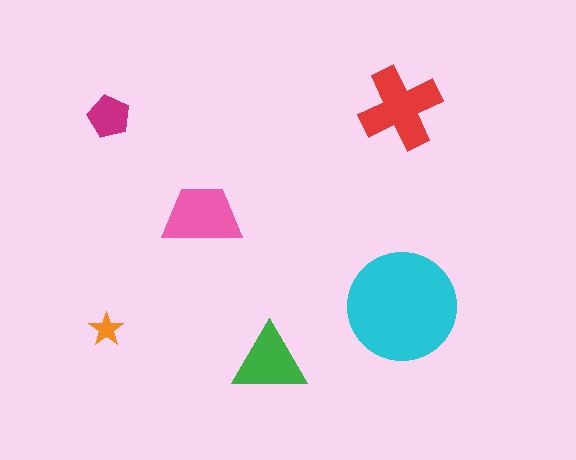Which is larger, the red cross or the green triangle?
The red cross.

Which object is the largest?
The cyan circle.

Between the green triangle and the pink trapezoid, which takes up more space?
The pink trapezoid.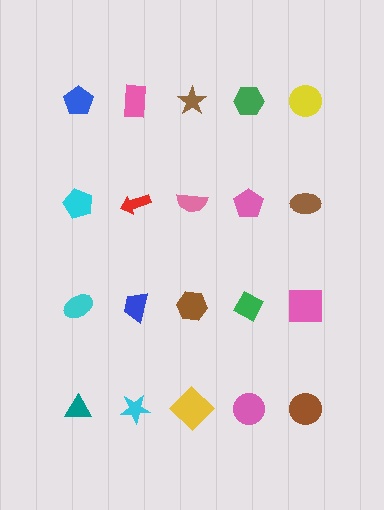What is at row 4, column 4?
A pink circle.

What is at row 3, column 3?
A brown hexagon.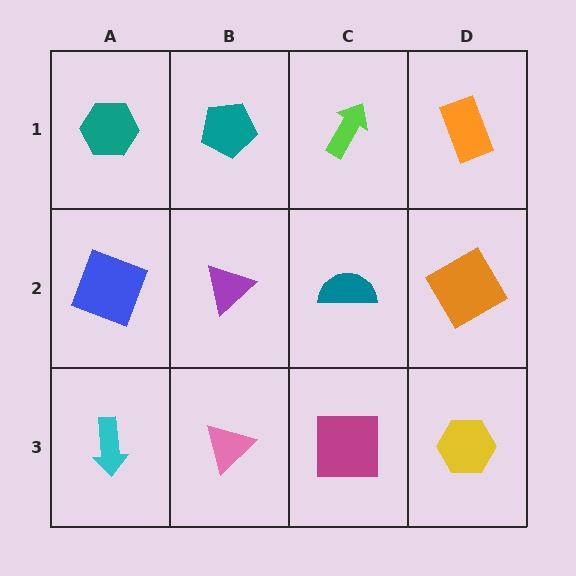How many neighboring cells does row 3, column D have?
2.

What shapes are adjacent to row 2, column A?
A teal hexagon (row 1, column A), a cyan arrow (row 3, column A), a purple triangle (row 2, column B).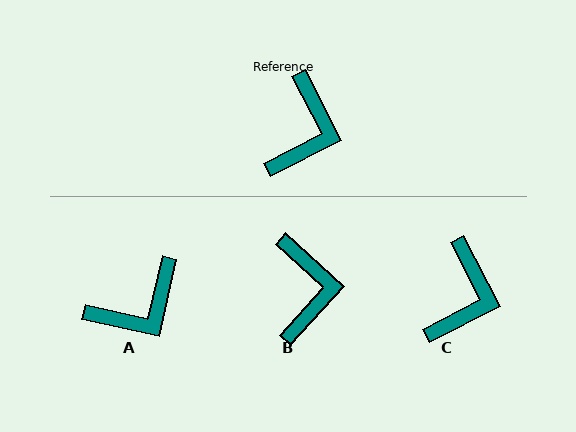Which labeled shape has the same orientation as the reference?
C.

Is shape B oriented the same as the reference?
No, it is off by about 20 degrees.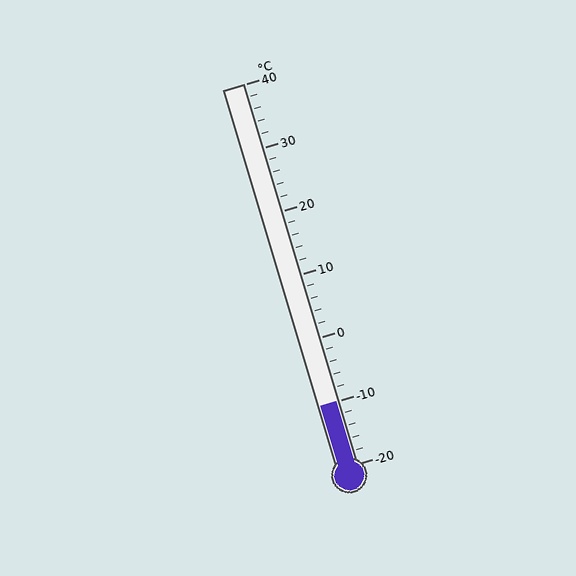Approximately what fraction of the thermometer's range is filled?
The thermometer is filled to approximately 15% of its range.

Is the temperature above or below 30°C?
The temperature is below 30°C.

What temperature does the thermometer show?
The thermometer shows approximately -10°C.